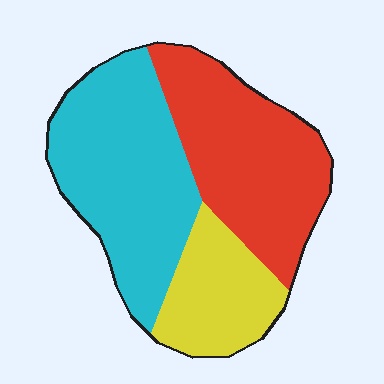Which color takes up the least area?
Yellow, at roughly 20%.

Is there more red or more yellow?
Red.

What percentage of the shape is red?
Red covers 38% of the shape.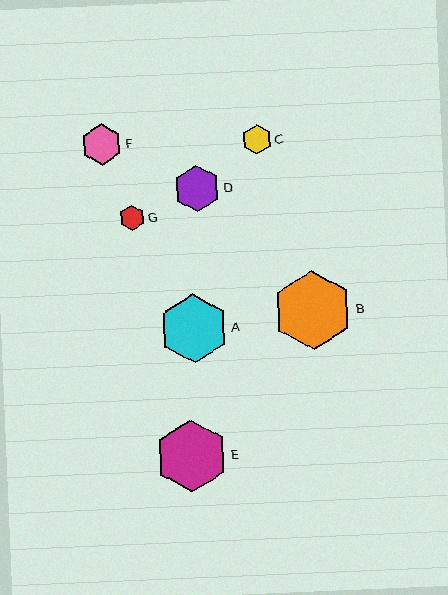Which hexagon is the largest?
Hexagon B is the largest with a size of approximately 79 pixels.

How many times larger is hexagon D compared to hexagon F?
Hexagon D is approximately 1.1 times the size of hexagon F.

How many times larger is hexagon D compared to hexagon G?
Hexagon D is approximately 1.8 times the size of hexagon G.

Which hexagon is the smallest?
Hexagon G is the smallest with a size of approximately 26 pixels.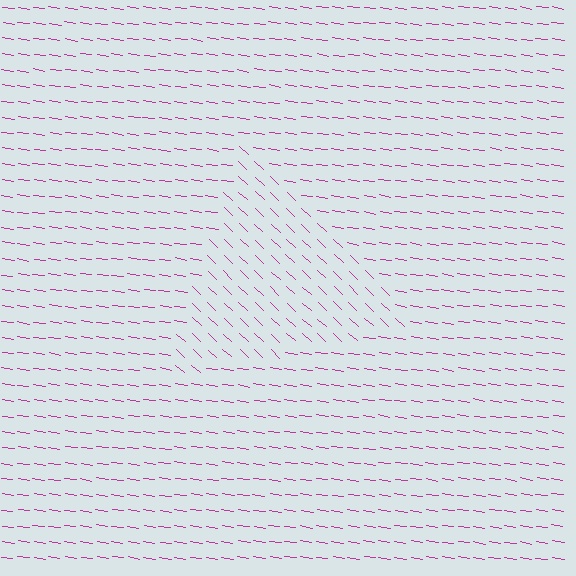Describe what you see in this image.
The image is filled with small magenta line segments. A triangle region in the image has lines oriented differently from the surrounding lines, creating a visible texture boundary.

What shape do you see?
I see a triangle.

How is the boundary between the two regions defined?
The boundary is defined purely by a change in line orientation (approximately 34 degrees difference). All lines are the same color and thickness.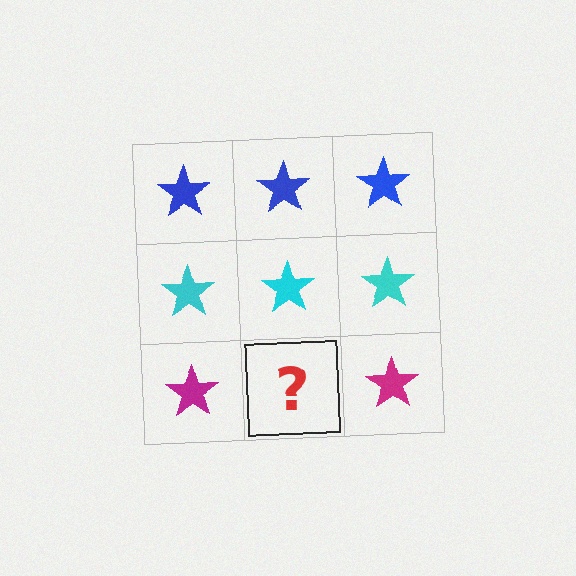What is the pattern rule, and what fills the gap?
The rule is that each row has a consistent color. The gap should be filled with a magenta star.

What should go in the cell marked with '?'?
The missing cell should contain a magenta star.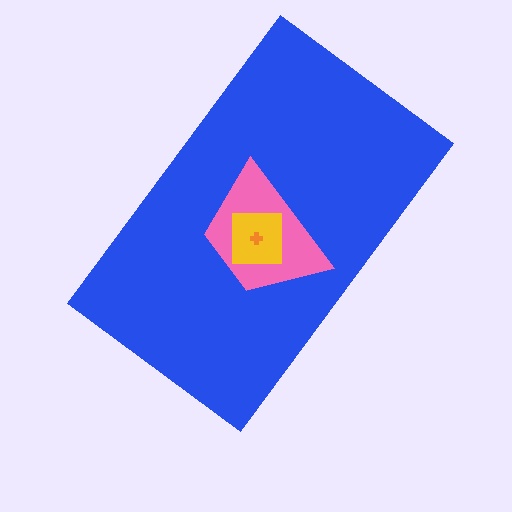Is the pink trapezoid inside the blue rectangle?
Yes.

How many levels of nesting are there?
4.